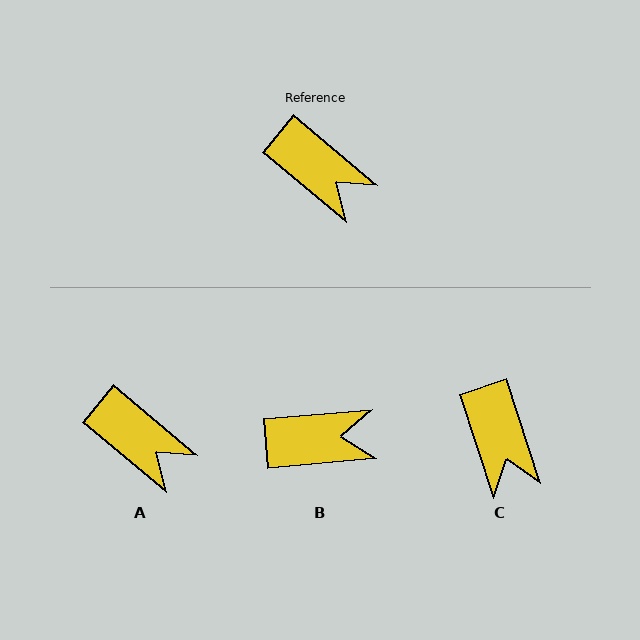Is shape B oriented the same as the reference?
No, it is off by about 45 degrees.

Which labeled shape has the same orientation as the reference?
A.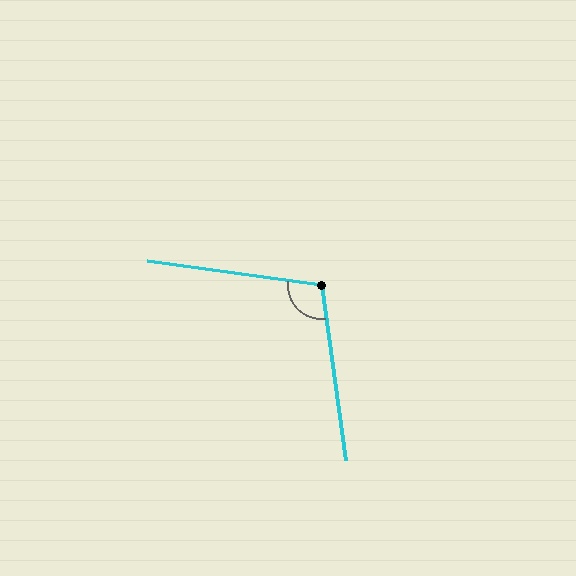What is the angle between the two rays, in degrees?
Approximately 106 degrees.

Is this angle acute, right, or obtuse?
It is obtuse.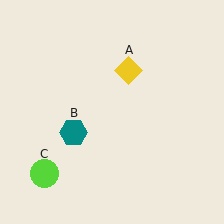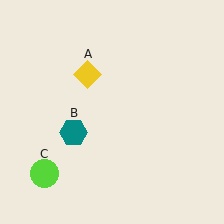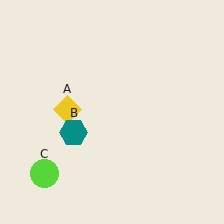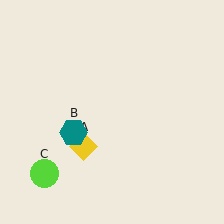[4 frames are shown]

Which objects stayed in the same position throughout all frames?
Teal hexagon (object B) and lime circle (object C) remained stationary.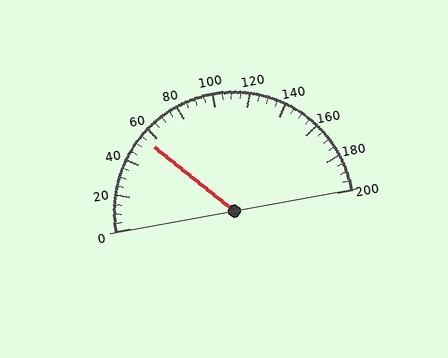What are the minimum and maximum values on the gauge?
The gauge ranges from 0 to 200.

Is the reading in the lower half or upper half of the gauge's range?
The reading is in the lower half of the range (0 to 200).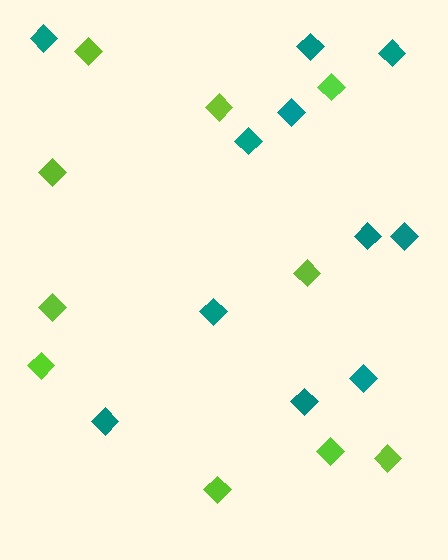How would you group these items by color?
There are 2 groups: one group of lime diamonds (10) and one group of teal diamonds (11).